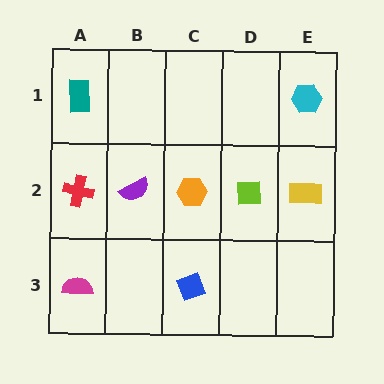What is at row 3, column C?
A blue diamond.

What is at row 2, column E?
A yellow rectangle.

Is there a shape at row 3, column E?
No, that cell is empty.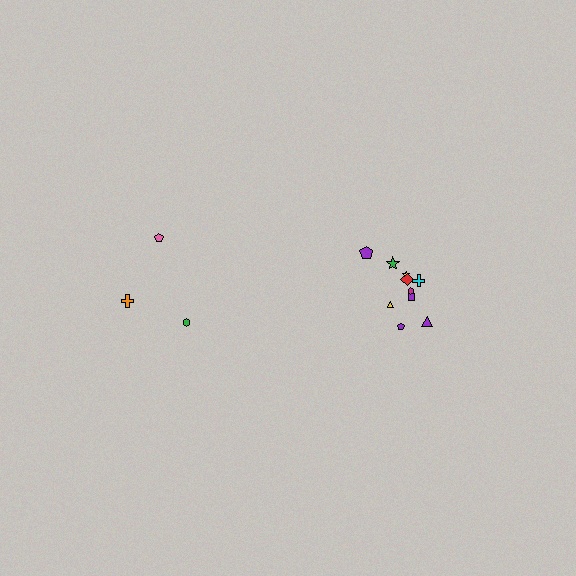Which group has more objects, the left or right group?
The right group.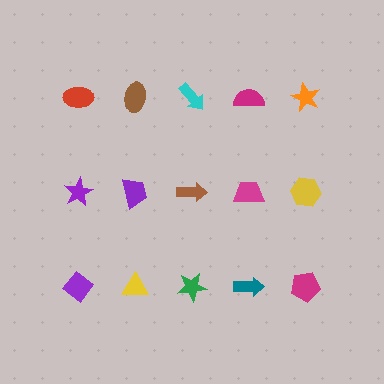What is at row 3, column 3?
A green star.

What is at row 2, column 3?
A brown arrow.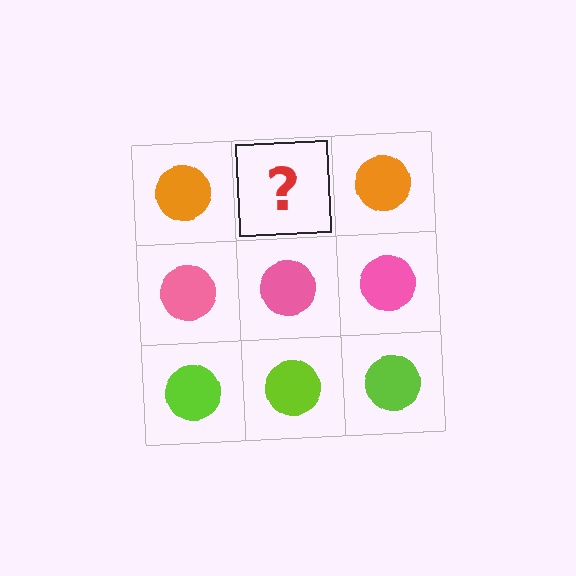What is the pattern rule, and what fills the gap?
The rule is that each row has a consistent color. The gap should be filled with an orange circle.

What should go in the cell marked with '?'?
The missing cell should contain an orange circle.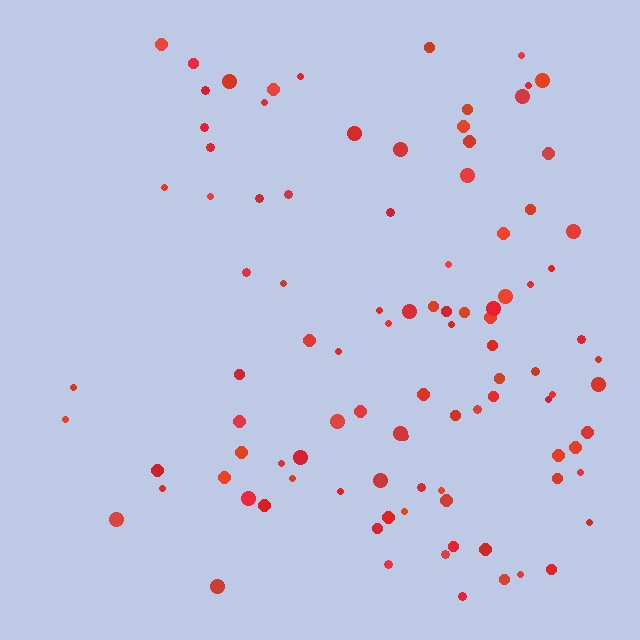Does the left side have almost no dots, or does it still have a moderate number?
Still a moderate number, just noticeably fewer than the right.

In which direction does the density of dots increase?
From left to right, with the right side densest.